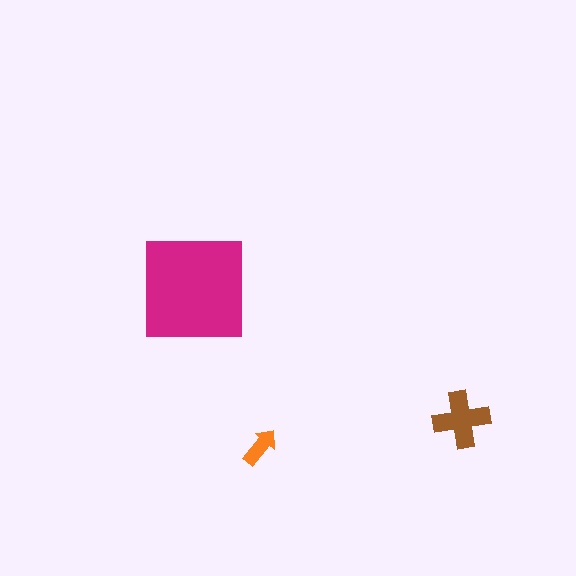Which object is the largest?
The magenta square.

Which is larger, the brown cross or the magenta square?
The magenta square.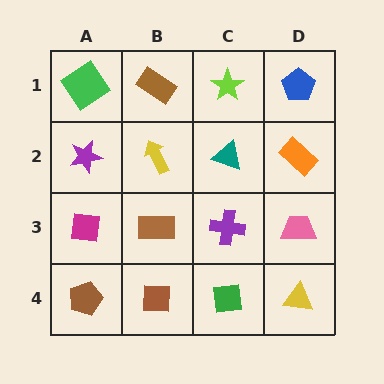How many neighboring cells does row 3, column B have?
4.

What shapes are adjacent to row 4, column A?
A magenta square (row 3, column A), a brown square (row 4, column B).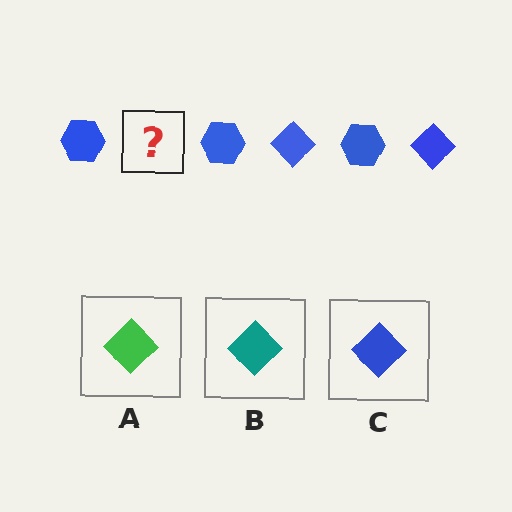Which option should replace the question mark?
Option C.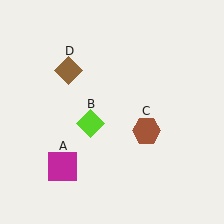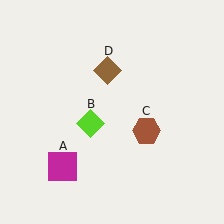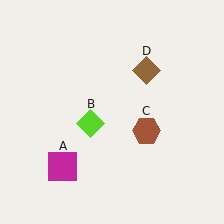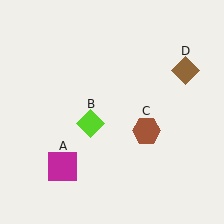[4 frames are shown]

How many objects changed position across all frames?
1 object changed position: brown diamond (object D).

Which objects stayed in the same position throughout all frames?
Magenta square (object A) and lime diamond (object B) and brown hexagon (object C) remained stationary.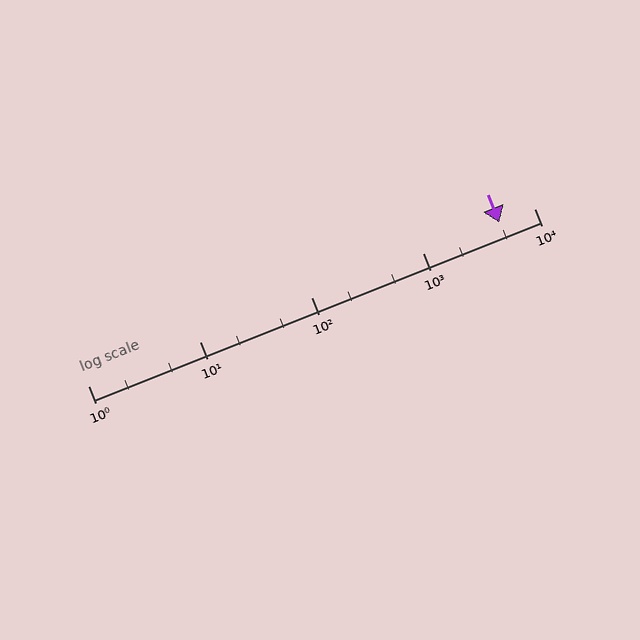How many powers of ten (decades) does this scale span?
The scale spans 4 decades, from 1 to 10000.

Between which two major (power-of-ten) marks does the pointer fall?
The pointer is between 1000 and 10000.